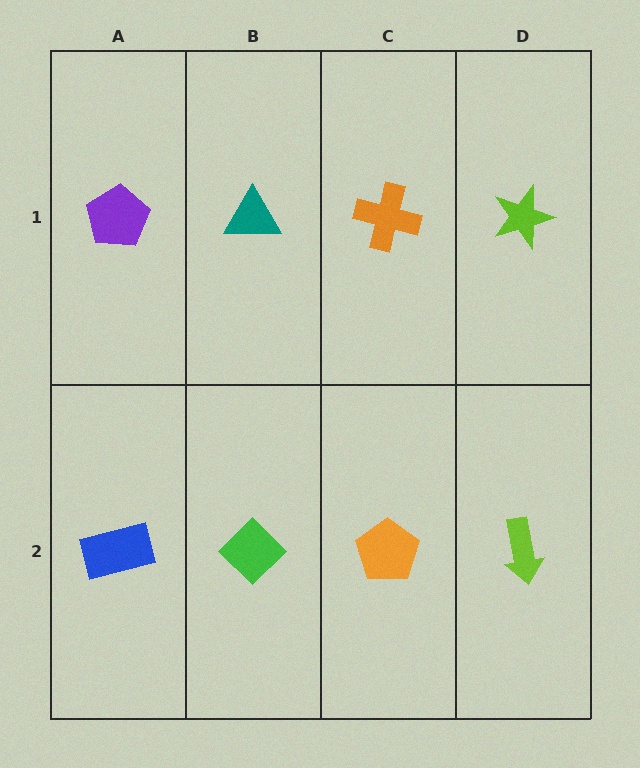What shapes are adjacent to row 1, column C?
An orange pentagon (row 2, column C), a teal triangle (row 1, column B), a lime star (row 1, column D).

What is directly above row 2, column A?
A purple pentagon.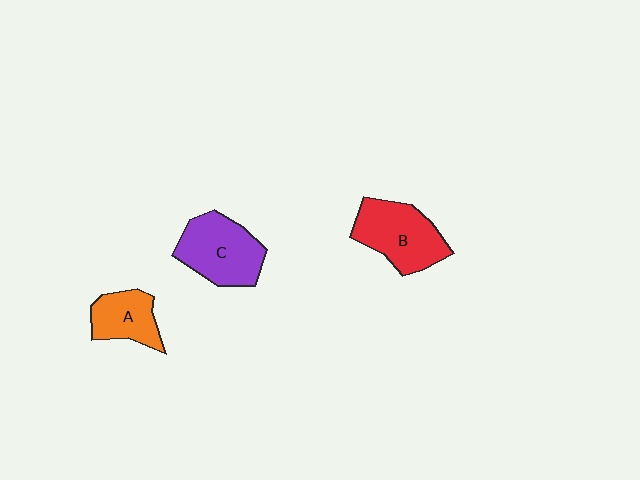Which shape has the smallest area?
Shape A (orange).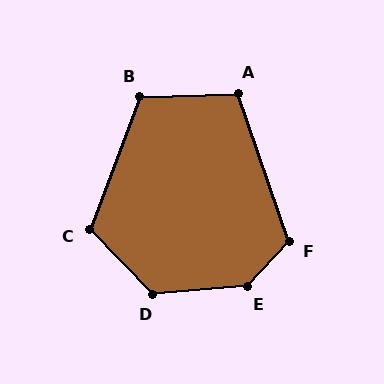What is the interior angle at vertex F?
Approximately 118 degrees (obtuse).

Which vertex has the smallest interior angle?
A, at approximately 107 degrees.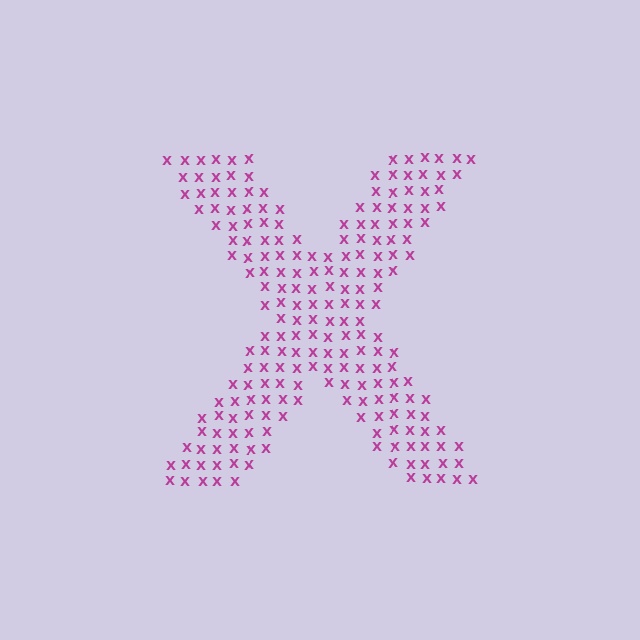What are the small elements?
The small elements are letter X's.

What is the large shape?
The large shape is the letter X.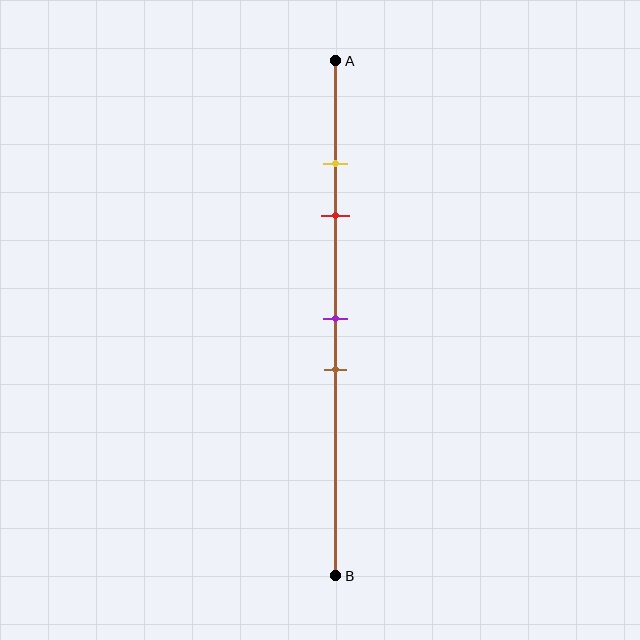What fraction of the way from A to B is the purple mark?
The purple mark is approximately 50% (0.5) of the way from A to B.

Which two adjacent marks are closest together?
The yellow and red marks are the closest adjacent pair.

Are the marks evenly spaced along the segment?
No, the marks are not evenly spaced.